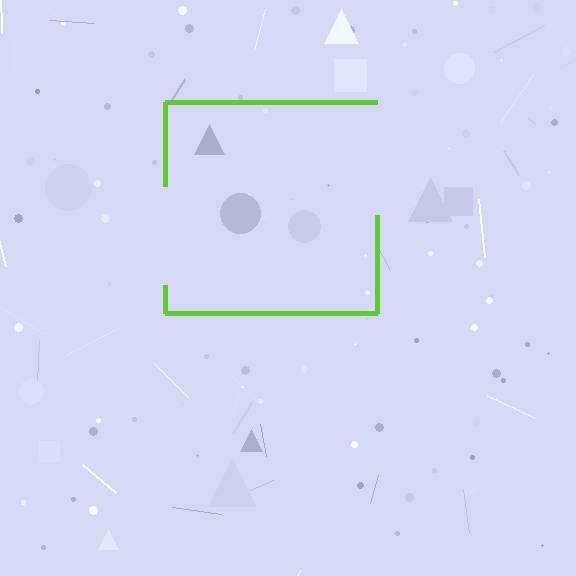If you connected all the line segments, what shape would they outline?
They would outline a square.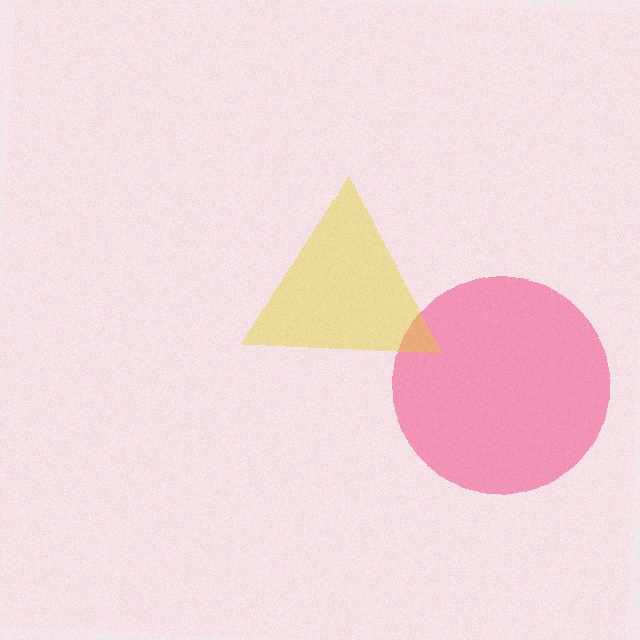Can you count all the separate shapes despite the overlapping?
Yes, there are 2 separate shapes.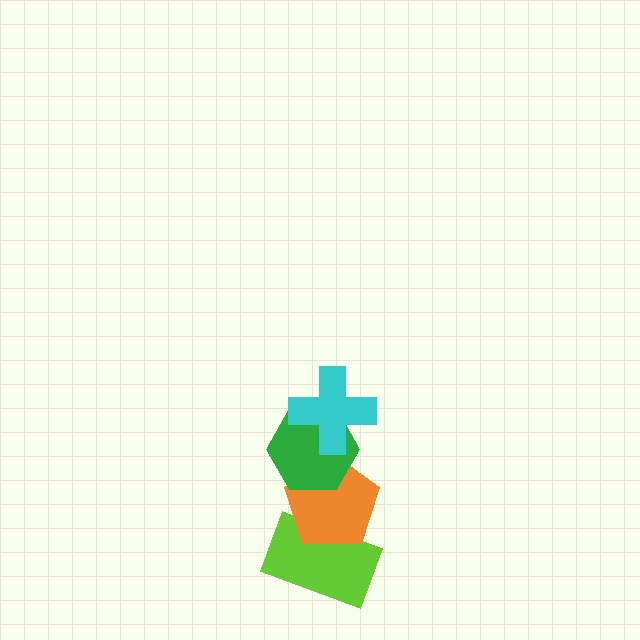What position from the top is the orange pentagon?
The orange pentagon is 3rd from the top.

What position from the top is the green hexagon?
The green hexagon is 2nd from the top.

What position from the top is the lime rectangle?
The lime rectangle is 4th from the top.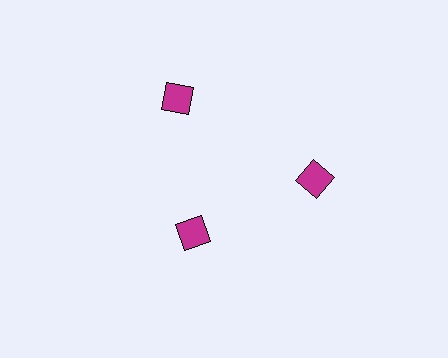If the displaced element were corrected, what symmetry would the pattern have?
It would have 3-fold rotational symmetry — the pattern would map onto itself every 120 degrees.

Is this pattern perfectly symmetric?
No. The 3 magenta diamonds are arranged in a ring, but one element near the 7 o'clock position is pulled inward toward the center, breaking the 3-fold rotational symmetry.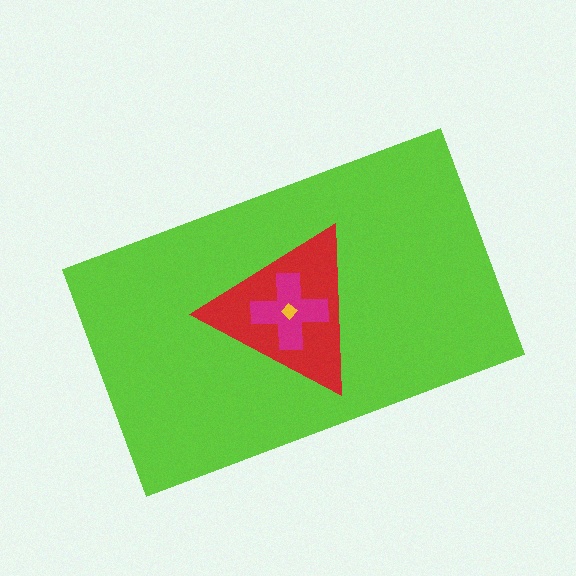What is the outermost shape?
The lime rectangle.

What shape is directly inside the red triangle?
The magenta cross.